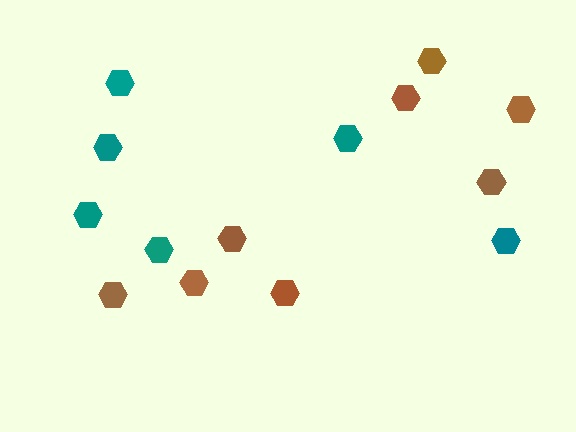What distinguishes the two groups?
There are 2 groups: one group of brown hexagons (8) and one group of teal hexagons (6).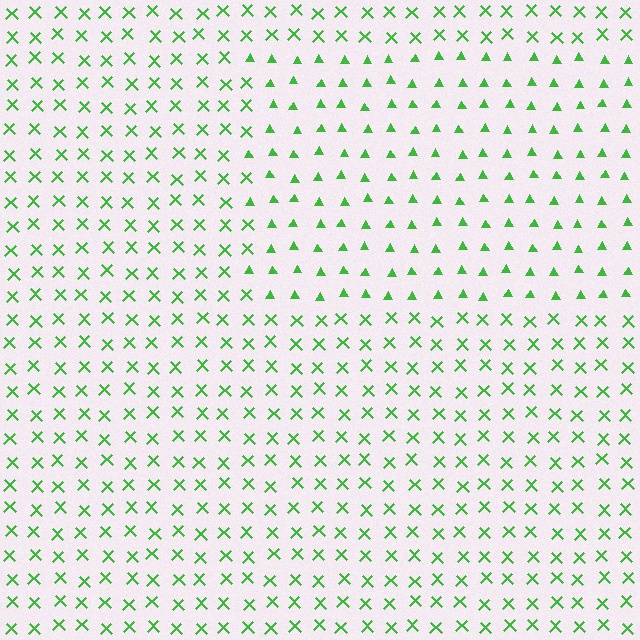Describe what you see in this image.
The image is filled with small green elements arranged in a uniform grid. A rectangle-shaped region contains triangles, while the surrounding area contains X marks. The boundary is defined purely by the change in element shape.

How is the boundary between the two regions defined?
The boundary is defined by a change in element shape: triangles inside vs. X marks outside. All elements share the same color and spacing.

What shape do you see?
I see a rectangle.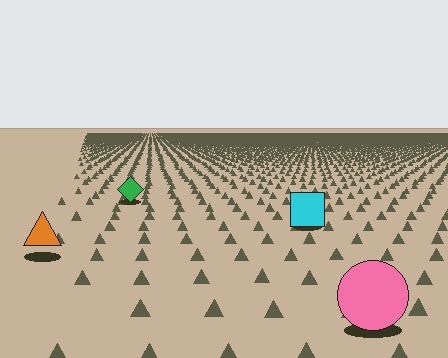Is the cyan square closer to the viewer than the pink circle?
No. The pink circle is closer — you can tell from the texture gradient: the ground texture is coarser near it.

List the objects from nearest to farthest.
From nearest to farthest: the pink circle, the orange triangle, the cyan square, the green diamond.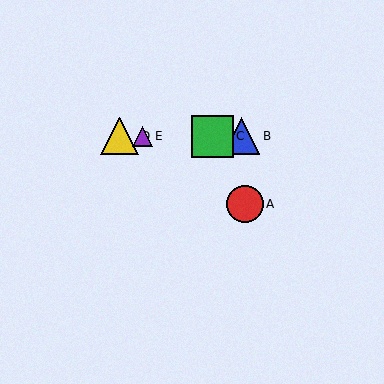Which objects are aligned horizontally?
Objects B, C, D, E are aligned horizontally.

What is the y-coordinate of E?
Object E is at y≈136.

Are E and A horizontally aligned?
No, E is at y≈136 and A is at y≈204.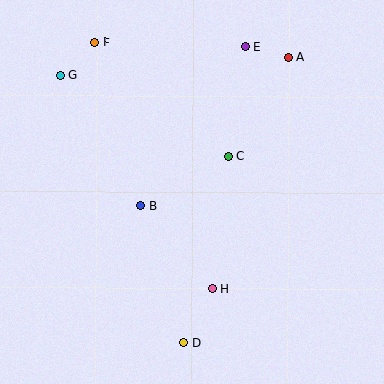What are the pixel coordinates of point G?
Point G is at (60, 76).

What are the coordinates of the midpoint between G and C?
The midpoint between G and C is at (144, 116).